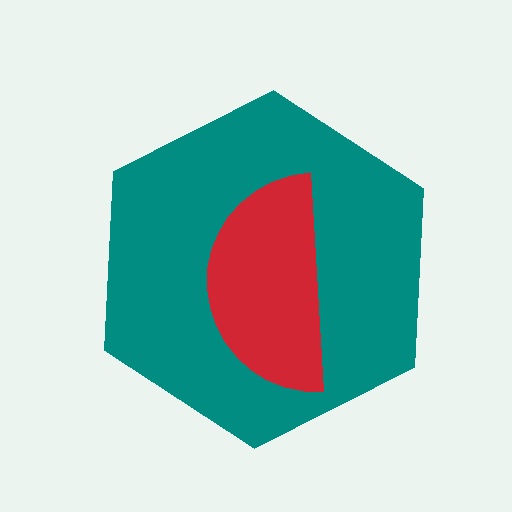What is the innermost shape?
The red semicircle.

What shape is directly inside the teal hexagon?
The red semicircle.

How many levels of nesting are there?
2.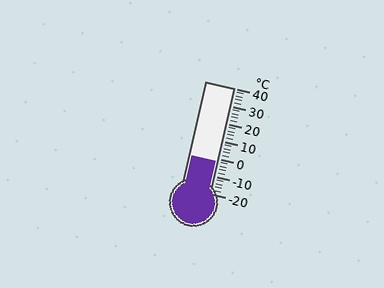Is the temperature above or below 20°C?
The temperature is below 20°C.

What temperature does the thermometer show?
The thermometer shows approximately -2°C.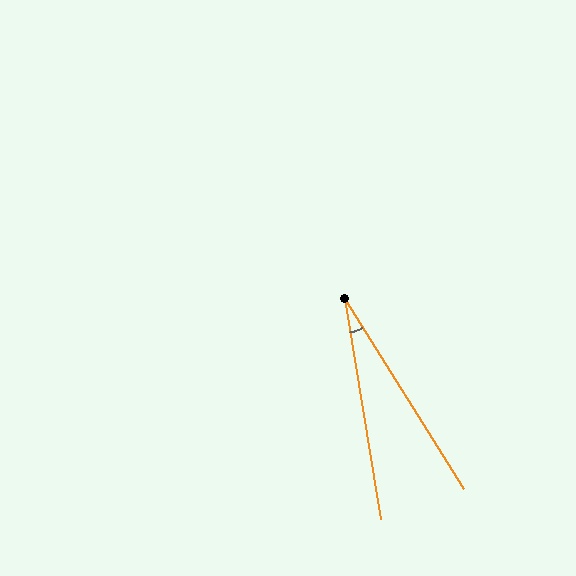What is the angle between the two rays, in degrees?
Approximately 23 degrees.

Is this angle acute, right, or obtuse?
It is acute.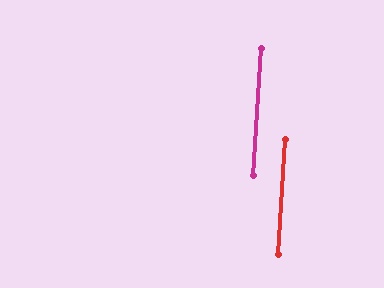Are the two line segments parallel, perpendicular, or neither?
Parallel — their directions differ by only 0.3°.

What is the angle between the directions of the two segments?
Approximately 0 degrees.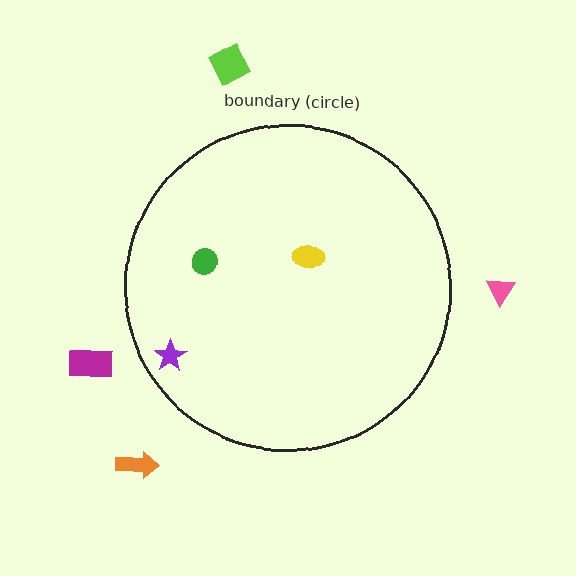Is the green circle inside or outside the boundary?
Inside.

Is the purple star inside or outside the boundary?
Inside.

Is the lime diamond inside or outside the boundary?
Outside.